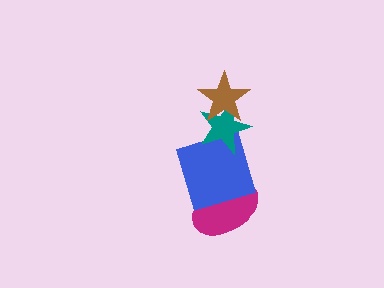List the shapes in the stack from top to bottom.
From top to bottom: the brown star, the teal star, the blue square, the magenta ellipse.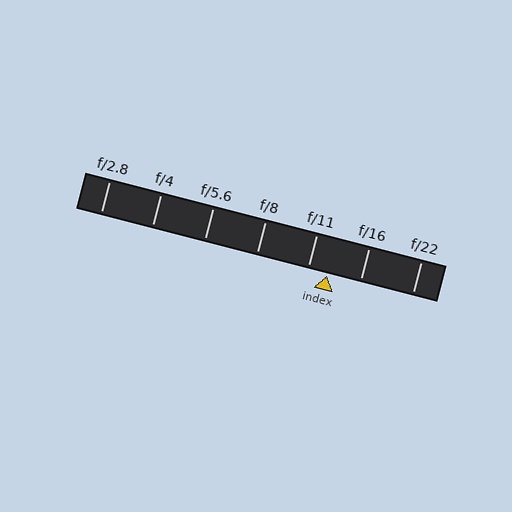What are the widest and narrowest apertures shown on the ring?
The widest aperture shown is f/2.8 and the narrowest is f/22.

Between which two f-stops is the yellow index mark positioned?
The index mark is between f/11 and f/16.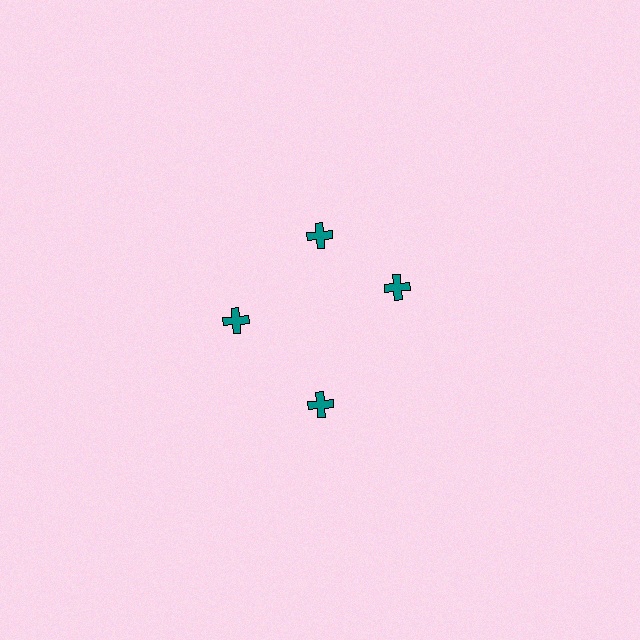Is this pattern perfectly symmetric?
No. The 4 teal crosses are arranged in a ring, but one element near the 3 o'clock position is rotated out of alignment along the ring, breaking the 4-fold rotational symmetry.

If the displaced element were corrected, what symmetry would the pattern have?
It would have 4-fold rotational symmetry — the pattern would map onto itself every 90 degrees.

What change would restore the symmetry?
The symmetry would be restored by rotating it back into even spacing with its neighbors so that all 4 crosses sit at equal angles and equal distance from the center.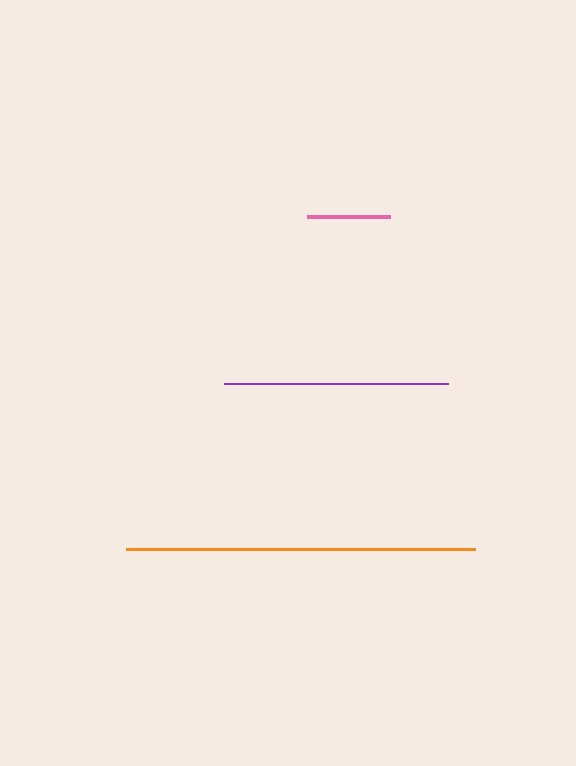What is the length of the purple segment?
The purple segment is approximately 224 pixels long.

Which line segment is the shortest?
The pink line is the shortest at approximately 83 pixels.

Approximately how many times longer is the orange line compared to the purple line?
The orange line is approximately 1.6 times the length of the purple line.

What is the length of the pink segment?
The pink segment is approximately 83 pixels long.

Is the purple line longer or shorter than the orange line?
The orange line is longer than the purple line.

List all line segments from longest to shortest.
From longest to shortest: orange, purple, pink.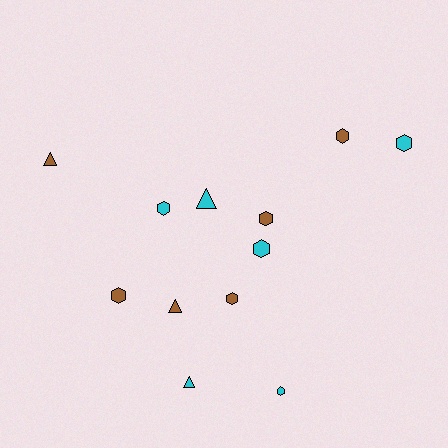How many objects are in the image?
There are 12 objects.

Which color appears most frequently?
Brown, with 6 objects.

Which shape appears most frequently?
Hexagon, with 8 objects.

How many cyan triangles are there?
There are 2 cyan triangles.